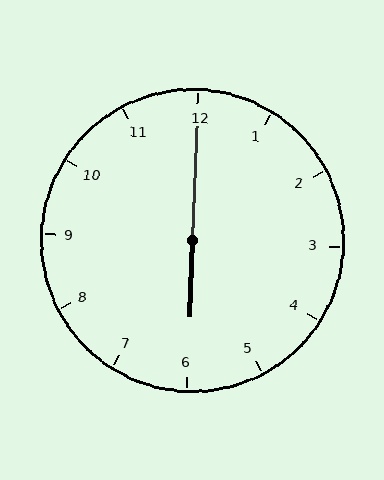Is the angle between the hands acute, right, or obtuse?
It is obtuse.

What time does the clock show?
6:00.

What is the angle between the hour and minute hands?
Approximately 180 degrees.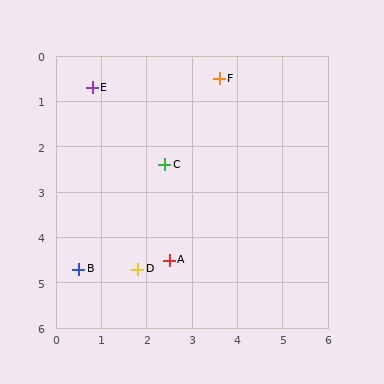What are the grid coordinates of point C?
Point C is at approximately (2.4, 2.4).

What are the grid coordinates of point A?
Point A is at approximately (2.5, 4.5).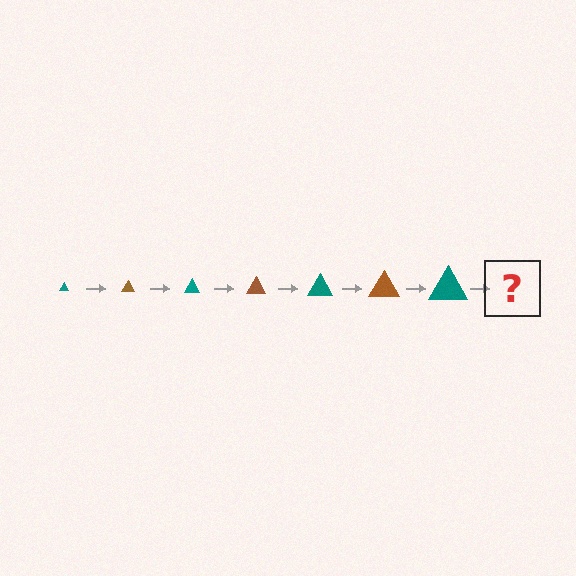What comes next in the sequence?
The next element should be a brown triangle, larger than the previous one.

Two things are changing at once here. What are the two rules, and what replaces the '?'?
The two rules are that the triangle grows larger each step and the color cycles through teal and brown. The '?' should be a brown triangle, larger than the previous one.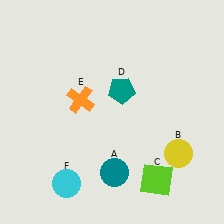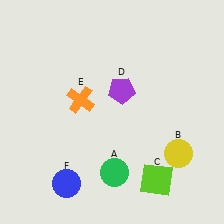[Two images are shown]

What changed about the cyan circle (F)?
In Image 1, F is cyan. In Image 2, it changed to blue.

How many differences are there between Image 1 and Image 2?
There are 3 differences between the two images.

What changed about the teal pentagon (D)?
In Image 1, D is teal. In Image 2, it changed to purple.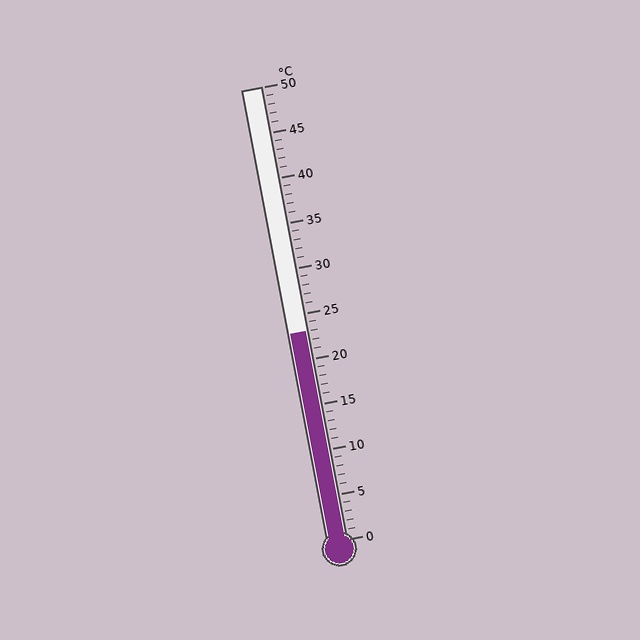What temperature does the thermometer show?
The thermometer shows approximately 23°C.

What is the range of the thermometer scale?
The thermometer scale ranges from 0°C to 50°C.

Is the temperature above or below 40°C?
The temperature is below 40°C.